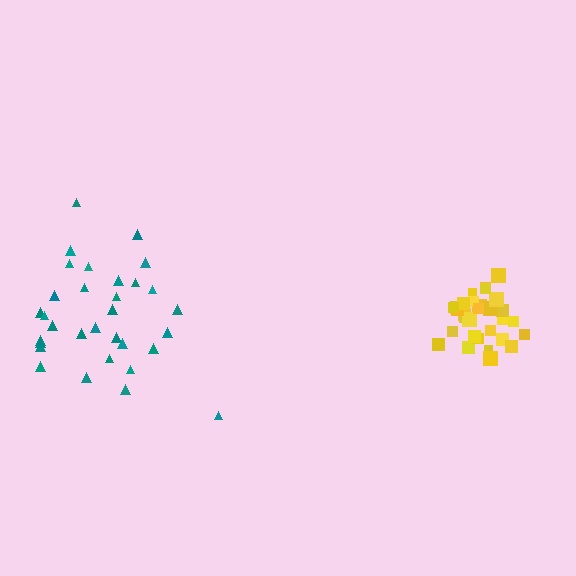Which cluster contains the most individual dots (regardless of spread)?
Yellow (32).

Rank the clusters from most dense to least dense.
yellow, teal.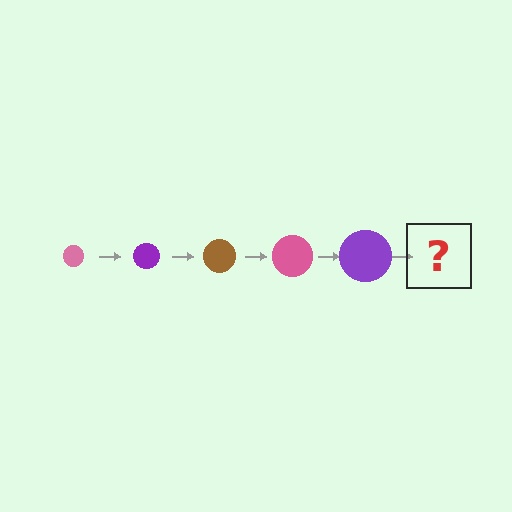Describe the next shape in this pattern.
It should be a brown circle, larger than the previous one.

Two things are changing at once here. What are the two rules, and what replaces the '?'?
The two rules are that the circle grows larger each step and the color cycles through pink, purple, and brown. The '?' should be a brown circle, larger than the previous one.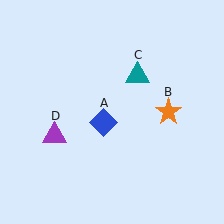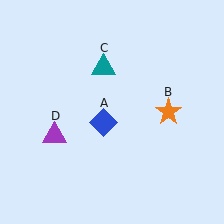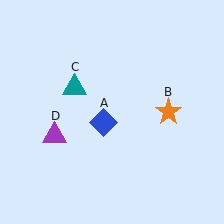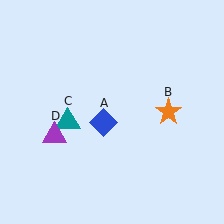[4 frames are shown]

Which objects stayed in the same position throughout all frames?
Blue diamond (object A) and orange star (object B) and purple triangle (object D) remained stationary.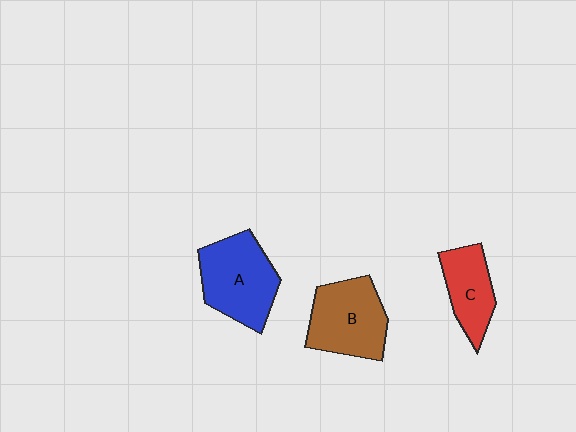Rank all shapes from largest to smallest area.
From largest to smallest: A (blue), B (brown), C (red).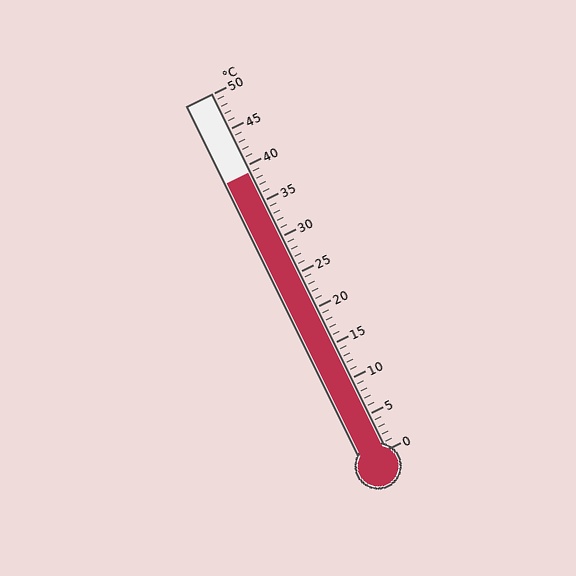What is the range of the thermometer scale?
The thermometer scale ranges from 0°C to 50°C.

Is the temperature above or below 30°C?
The temperature is above 30°C.